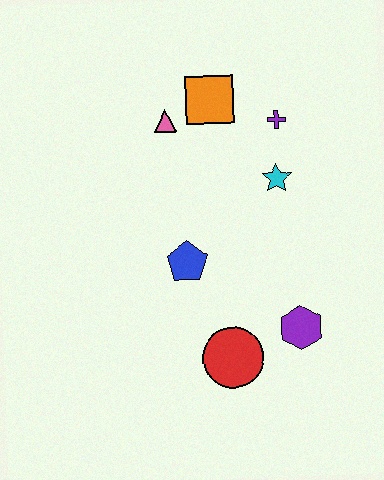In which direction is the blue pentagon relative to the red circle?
The blue pentagon is above the red circle.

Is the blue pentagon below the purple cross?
Yes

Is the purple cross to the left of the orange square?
No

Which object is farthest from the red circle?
The orange square is farthest from the red circle.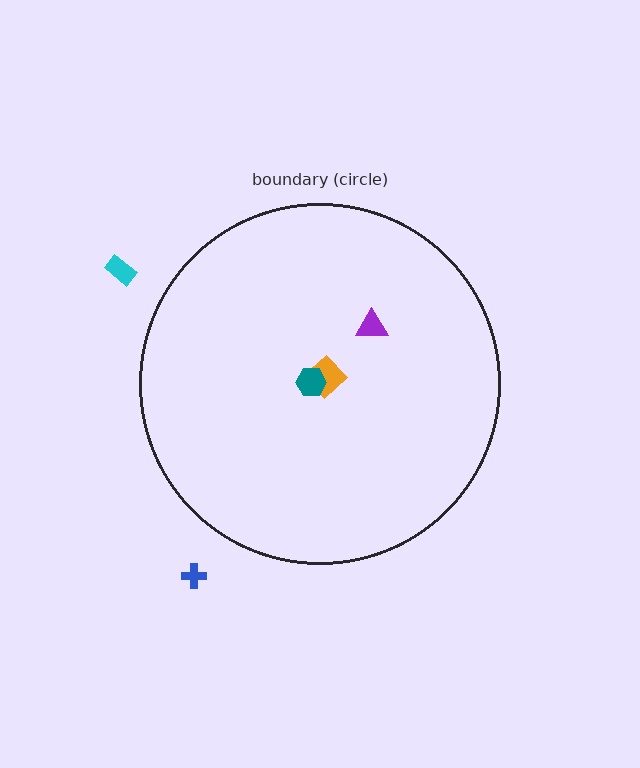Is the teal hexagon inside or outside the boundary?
Inside.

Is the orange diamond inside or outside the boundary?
Inside.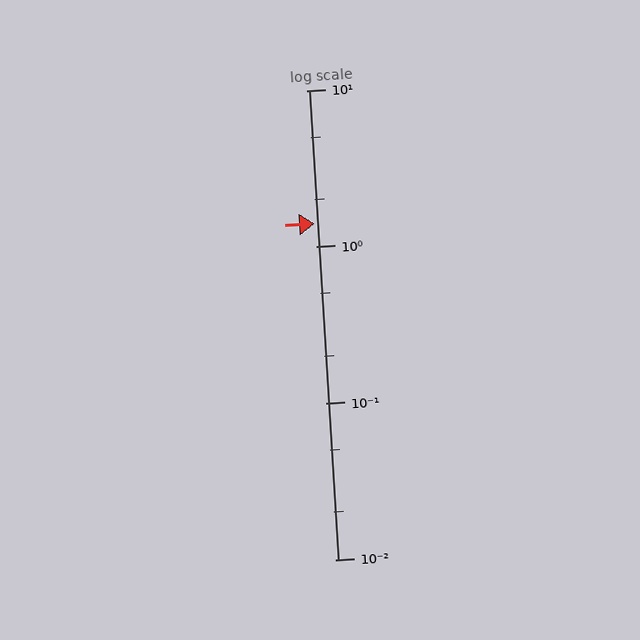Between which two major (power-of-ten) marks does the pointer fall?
The pointer is between 1 and 10.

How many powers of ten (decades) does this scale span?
The scale spans 3 decades, from 0.01 to 10.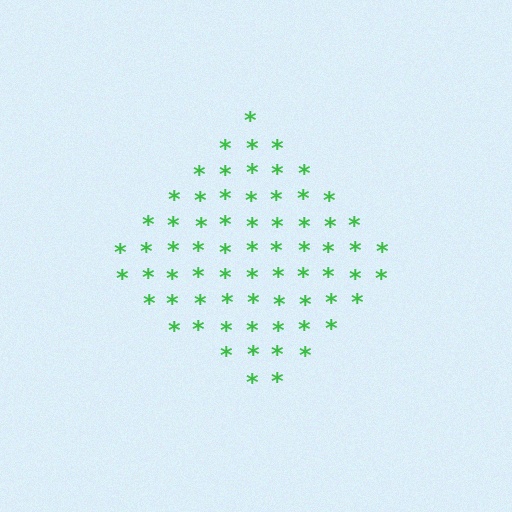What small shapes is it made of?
It is made of small asterisks.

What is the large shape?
The large shape is a diamond.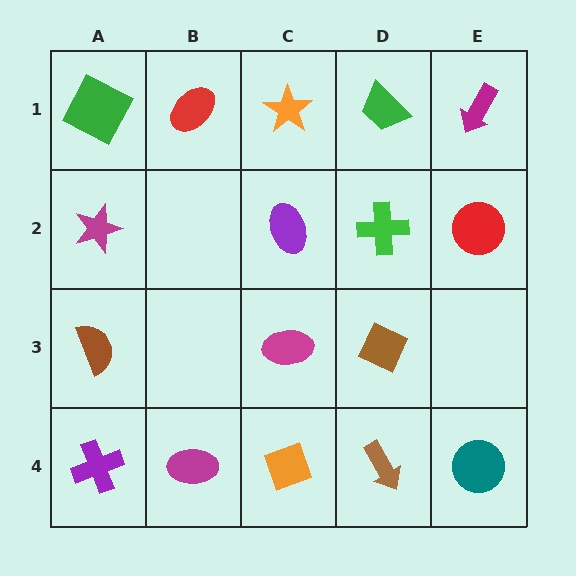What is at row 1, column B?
A red ellipse.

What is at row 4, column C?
An orange diamond.